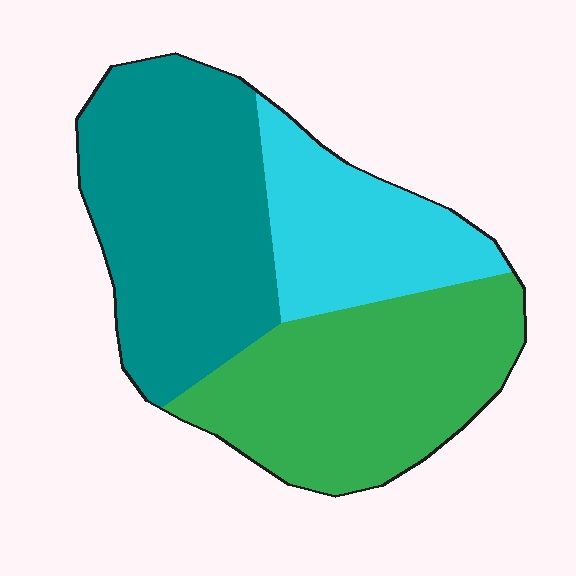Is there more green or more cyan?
Green.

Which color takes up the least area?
Cyan, at roughly 20%.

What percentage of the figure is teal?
Teal covers about 40% of the figure.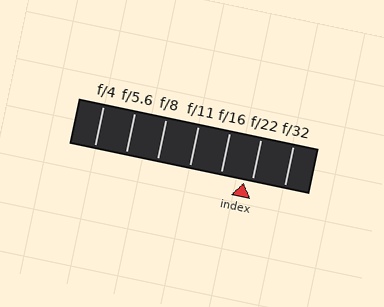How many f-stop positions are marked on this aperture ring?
There are 7 f-stop positions marked.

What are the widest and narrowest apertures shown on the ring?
The widest aperture shown is f/4 and the narrowest is f/32.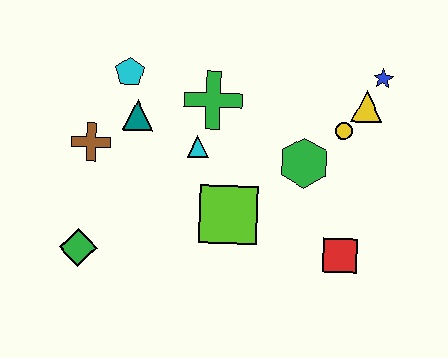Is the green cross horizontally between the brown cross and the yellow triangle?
Yes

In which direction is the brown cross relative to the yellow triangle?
The brown cross is to the left of the yellow triangle.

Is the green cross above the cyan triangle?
Yes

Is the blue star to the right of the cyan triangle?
Yes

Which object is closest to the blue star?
The yellow triangle is closest to the blue star.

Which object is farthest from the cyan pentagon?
The red square is farthest from the cyan pentagon.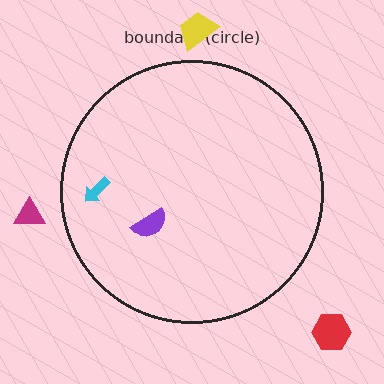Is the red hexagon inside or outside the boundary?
Outside.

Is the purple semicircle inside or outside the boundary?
Inside.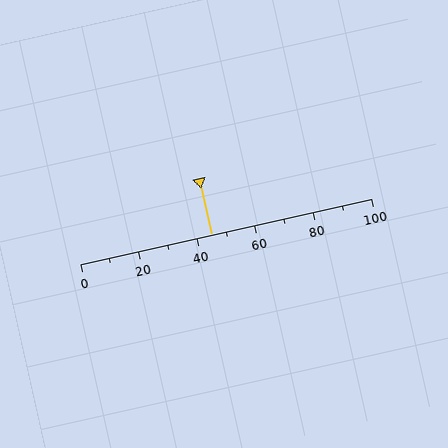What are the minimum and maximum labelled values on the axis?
The axis runs from 0 to 100.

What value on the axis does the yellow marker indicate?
The marker indicates approximately 45.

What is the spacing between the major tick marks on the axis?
The major ticks are spaced 20 apart.